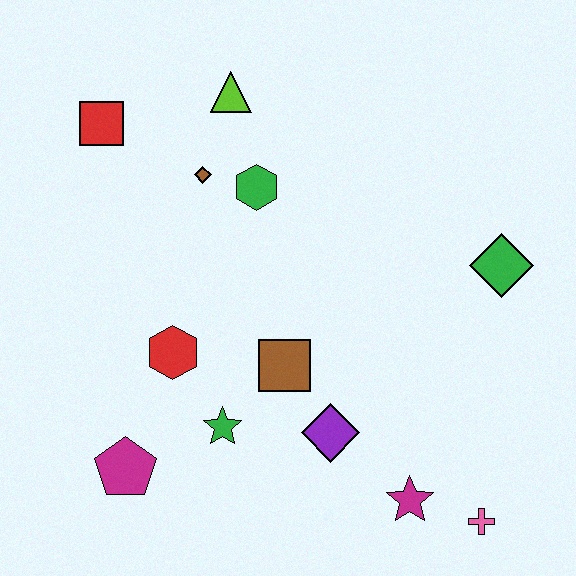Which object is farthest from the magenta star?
The red square is farthest from the magenta star.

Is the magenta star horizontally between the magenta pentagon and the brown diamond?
No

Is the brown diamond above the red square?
No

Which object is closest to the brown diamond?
The green hexagon is closest to the brown diamond.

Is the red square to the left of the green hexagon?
Yes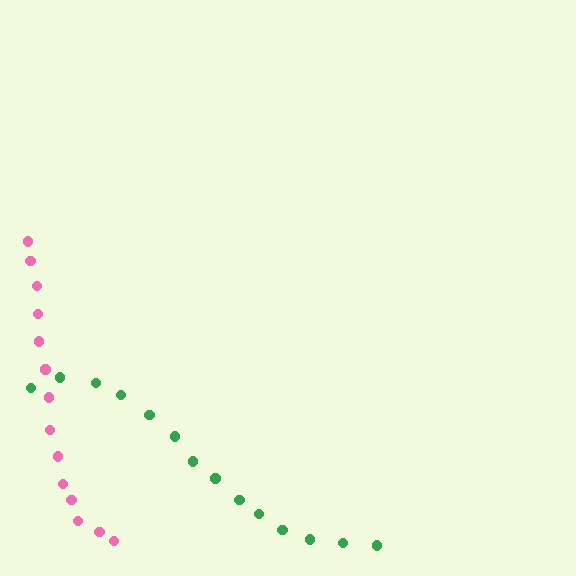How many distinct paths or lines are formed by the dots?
There are 2 distinct paths.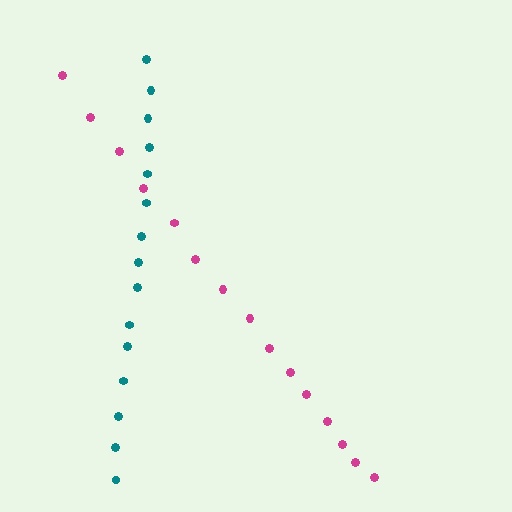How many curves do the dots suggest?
There are 2 distinct paths.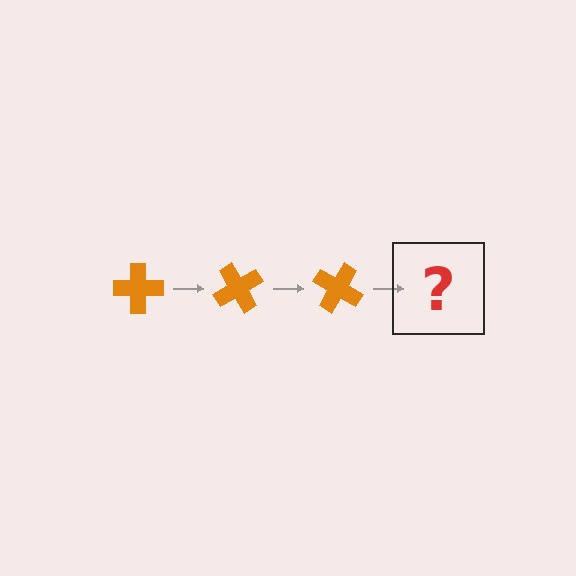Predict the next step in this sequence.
The next step is an orange cross rotated 180 degrees.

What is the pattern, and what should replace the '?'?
The pattern is that the cross rotates 60 degrees each step. The '?' should be an orange cross rotated 180 degrees.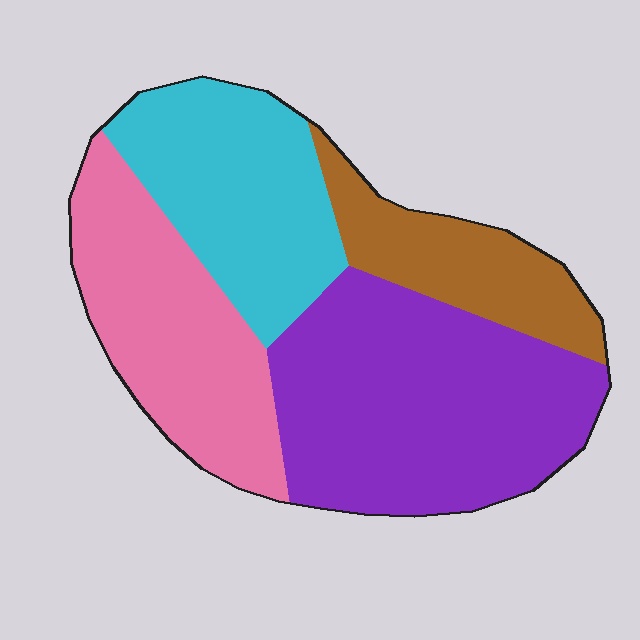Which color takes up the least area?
Brown, at roughly 15%.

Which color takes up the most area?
Purple, at roughly 35%.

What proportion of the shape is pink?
Pink takes up about one quarter (1/4) of the shape.